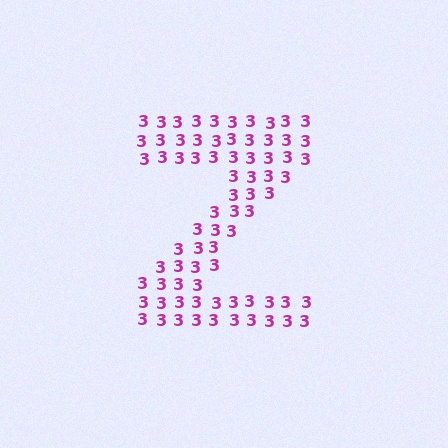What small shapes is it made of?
It is made of small digit 3's.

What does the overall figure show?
The overall figure shows the letter Z.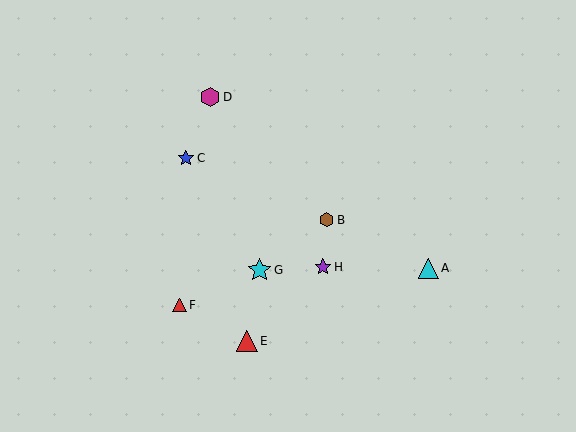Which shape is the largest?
The cyan star (labeled G) is the largest.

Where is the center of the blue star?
The center of the blue star is at (186, 158).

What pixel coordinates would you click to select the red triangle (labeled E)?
Click at (247, 341) to select the red triangle E.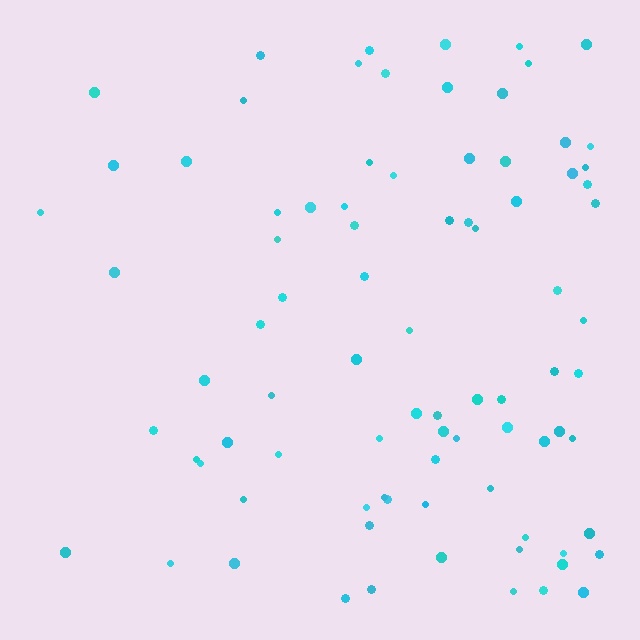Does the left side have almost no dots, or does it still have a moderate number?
Still a moderate number, just noticeably fewer than the right.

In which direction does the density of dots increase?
From left to right, with the right side densest.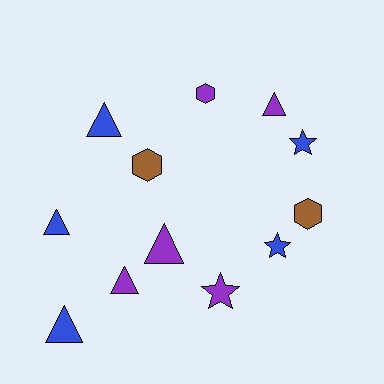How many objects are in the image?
There are 12 objects.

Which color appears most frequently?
Purple, with 5 objects.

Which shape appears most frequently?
Triangle, with 6 objects.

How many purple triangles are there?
There are 3 purple triangles.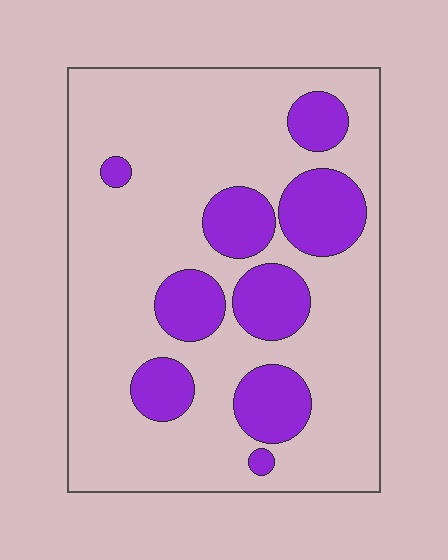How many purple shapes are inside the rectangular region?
9.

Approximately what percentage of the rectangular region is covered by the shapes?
Approximately 25%.